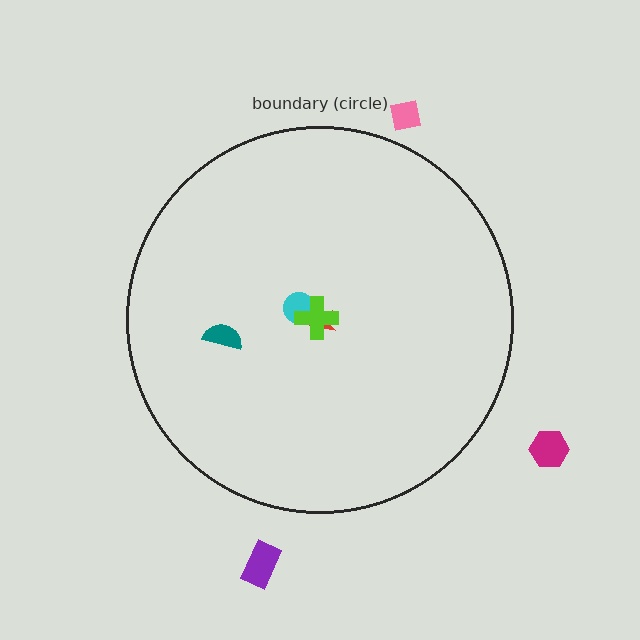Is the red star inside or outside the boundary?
Inside.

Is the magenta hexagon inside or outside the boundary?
Outside.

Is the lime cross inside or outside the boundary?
Inside.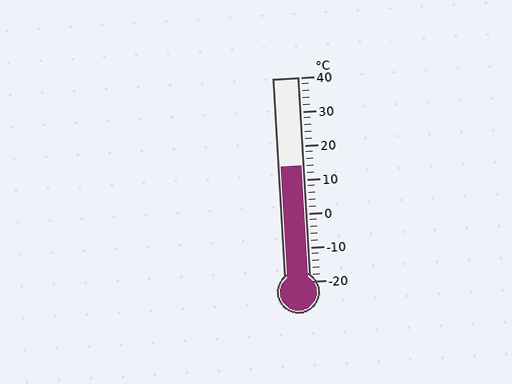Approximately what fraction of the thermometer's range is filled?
The thermometer is filled to approximately 55% of its range.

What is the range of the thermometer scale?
The thermometer scale ranges from -20°C to 40°C.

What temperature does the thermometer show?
The thermometer shows approximately 14°C.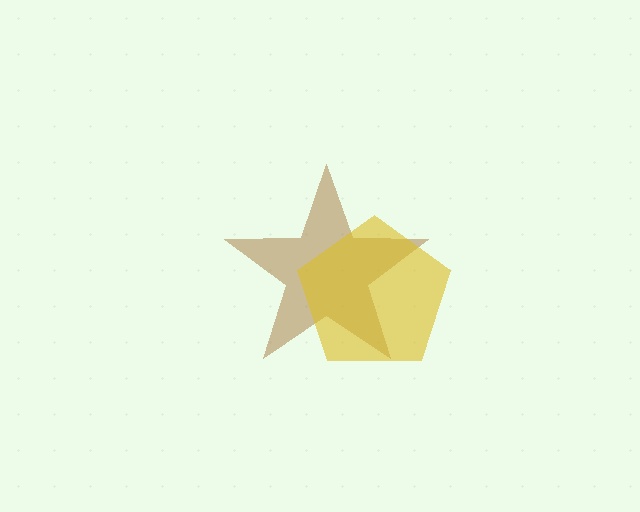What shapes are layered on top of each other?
The layered shapes are: a brown star, a yellow pentagon.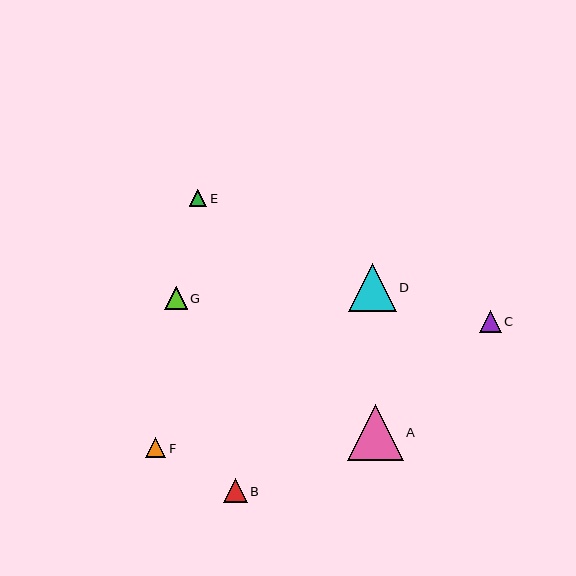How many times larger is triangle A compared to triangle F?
Triangle A is approximately 2.8 times the size of triangle F.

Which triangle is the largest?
Triangle A is the largest with a size of approximately 56 pixels.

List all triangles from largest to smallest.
From largest to smallest: A, D, B, G, C, F, E.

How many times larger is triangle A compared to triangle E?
Triangle A is approximately 3.2 times the size of triangle E.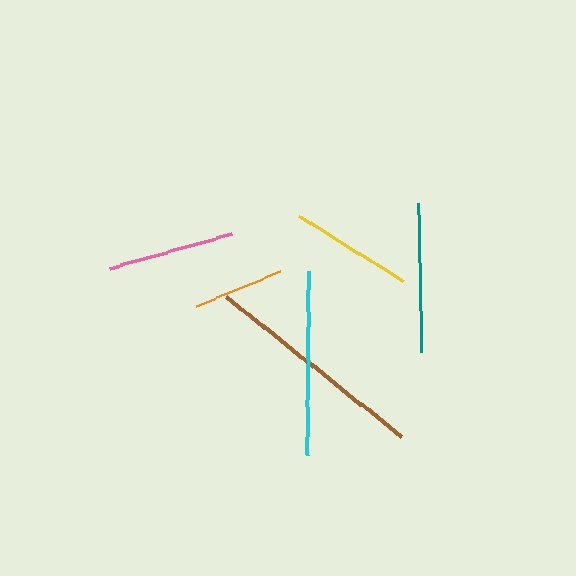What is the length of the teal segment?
The teal segment is approximately 149 pixels long.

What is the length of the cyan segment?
The cyan segment is approximately 185 pixels long.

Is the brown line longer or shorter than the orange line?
The brown line is longer than the orange line.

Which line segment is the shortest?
The orange line is the shortest at approximately 91 pixels.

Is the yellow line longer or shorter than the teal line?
The teal line is longer than the yellow line.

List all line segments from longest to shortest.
From longest to shortest: brown, cyan, teal, pink, yellow, orange.